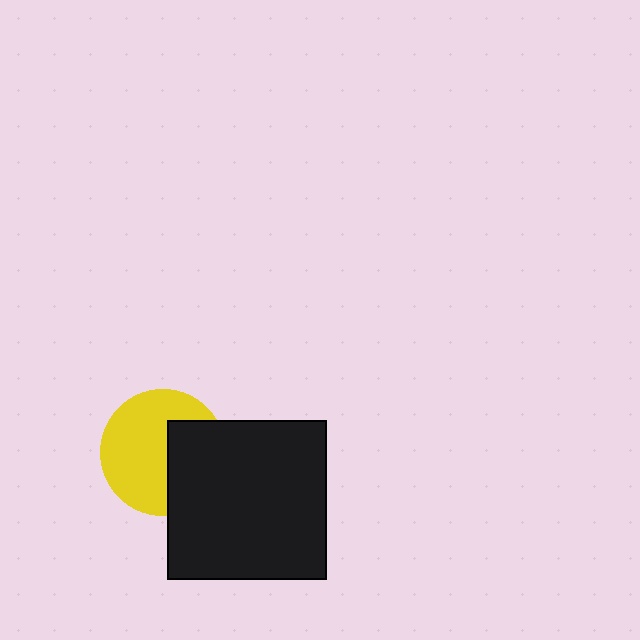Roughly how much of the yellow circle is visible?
About half of it is visible (roughly 63%).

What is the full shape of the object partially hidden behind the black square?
The partially hidden object is a yellow circle.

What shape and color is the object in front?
The object in front is a black square.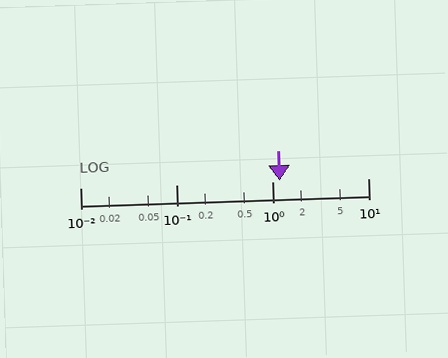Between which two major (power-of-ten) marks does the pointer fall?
The pointer is between 1 and 10.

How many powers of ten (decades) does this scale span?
The scale spans 3 decades, from 0.01 to 10.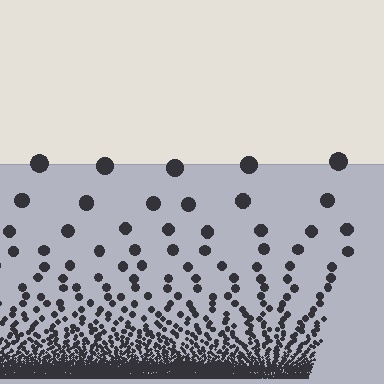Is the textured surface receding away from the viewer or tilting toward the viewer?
The surface appears to tilt toward the viewer. Texture elements get larger and sparser toward the top.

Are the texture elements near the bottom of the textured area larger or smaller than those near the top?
Smaller. The gradient is inverted — elements near the bottom are smaller and denser.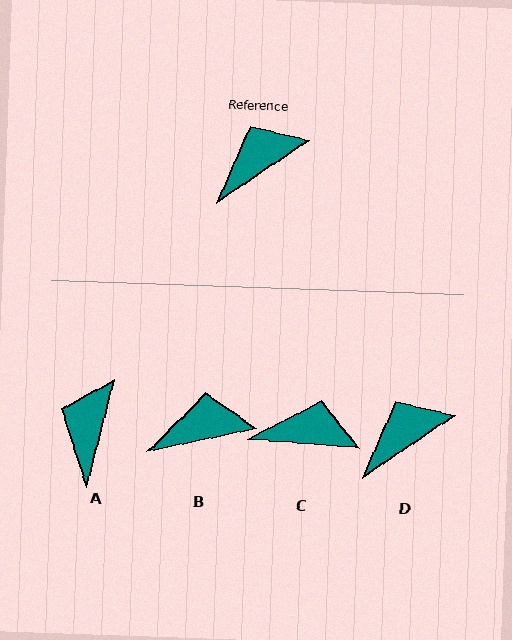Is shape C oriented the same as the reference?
No, it is off by about 38 degrees.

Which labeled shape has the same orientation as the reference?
D.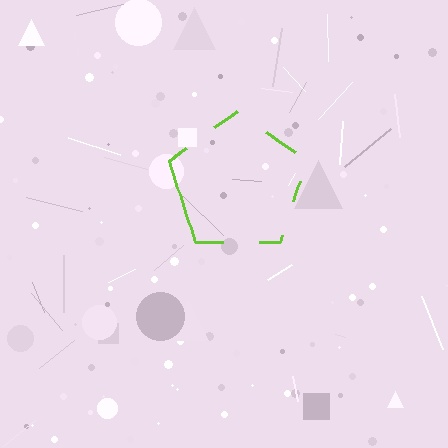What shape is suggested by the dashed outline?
The dashed outline suggests a pentagon.